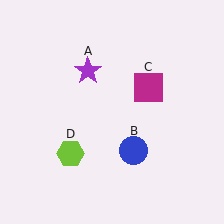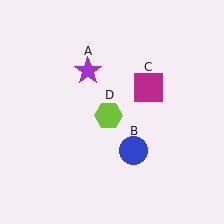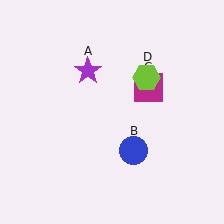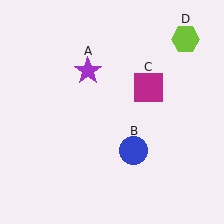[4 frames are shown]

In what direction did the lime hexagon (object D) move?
The lime hexagon (object D) moved up and to the right.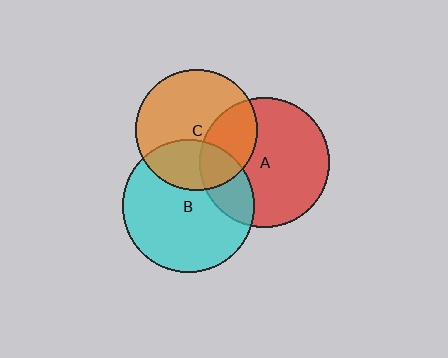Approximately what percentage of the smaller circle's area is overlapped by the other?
Approximately 20%.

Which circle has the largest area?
Circle B (cyan).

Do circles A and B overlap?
Yes.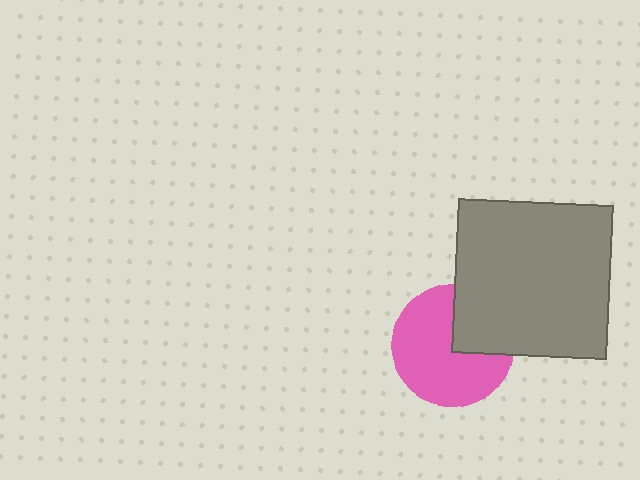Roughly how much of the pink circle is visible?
Most of it is visible (roughly 70%).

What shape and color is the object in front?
The object in front is a gray square.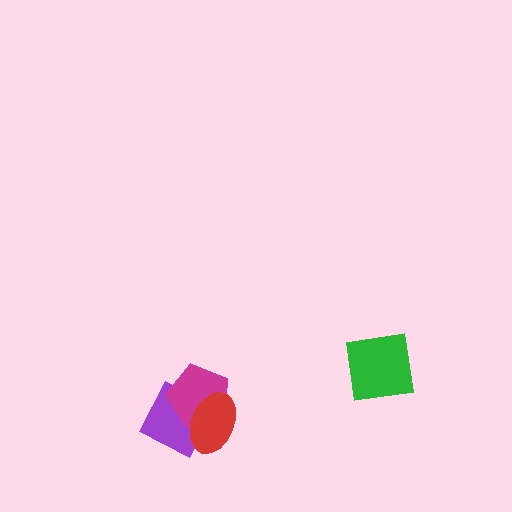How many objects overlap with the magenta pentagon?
2 objects overlap with the magenta pentagon.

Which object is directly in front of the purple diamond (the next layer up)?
The magenta pentagon is directly in front of the purple diamond.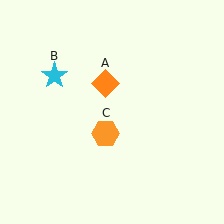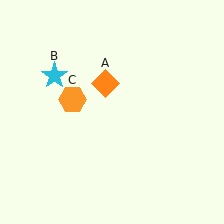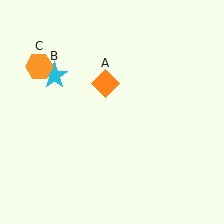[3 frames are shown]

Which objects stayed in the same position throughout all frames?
Orange diamond (object A) and cyan star (object B) remained stationary.